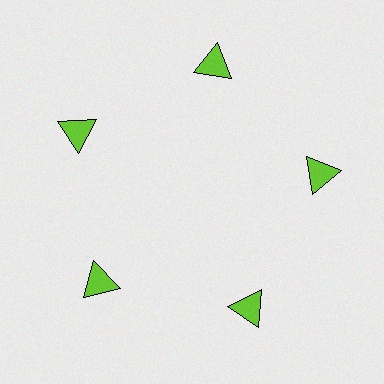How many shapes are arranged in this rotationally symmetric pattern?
There are 5 shapes, arranged in 5 groups of 1.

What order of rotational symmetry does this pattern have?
This pattern has 5-fold rotational symmetry.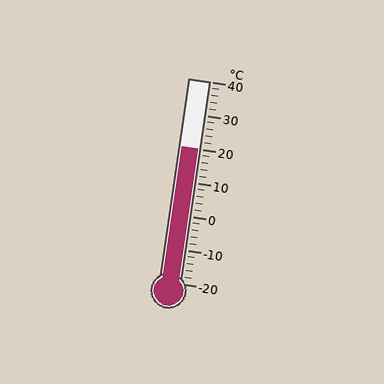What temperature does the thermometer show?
The thermometer shows approximately 20°C.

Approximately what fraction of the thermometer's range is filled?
The thermometer is filled to approximately 65% of its range.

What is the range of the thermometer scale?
The thermometer scale ranges from -20°C to 40°C.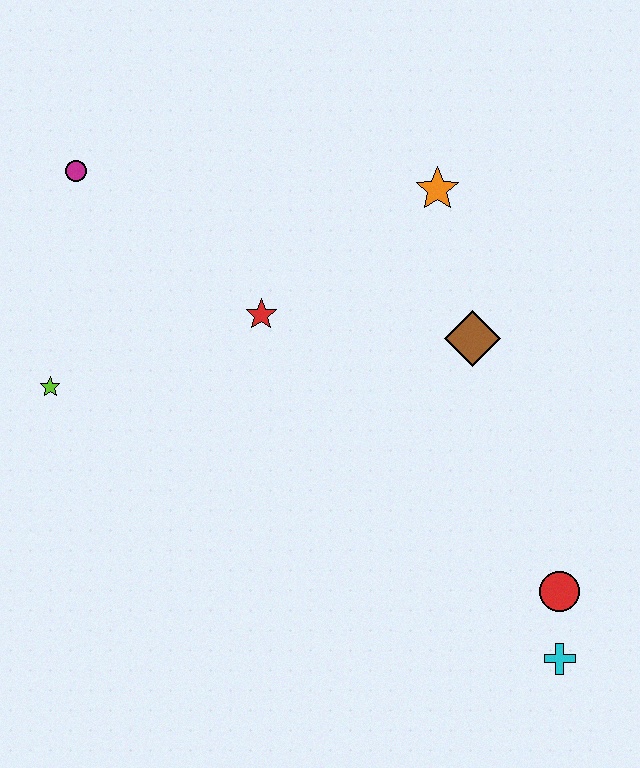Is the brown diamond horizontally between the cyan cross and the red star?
Yes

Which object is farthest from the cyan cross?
The magenta circle is farthest from the cyan cross.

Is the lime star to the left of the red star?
Yes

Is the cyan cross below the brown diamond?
Yes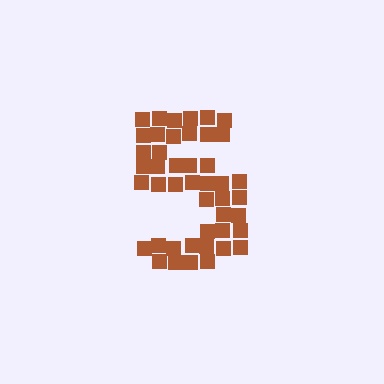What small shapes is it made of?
It is made of small squares.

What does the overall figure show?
The overall figure shows the digit 5.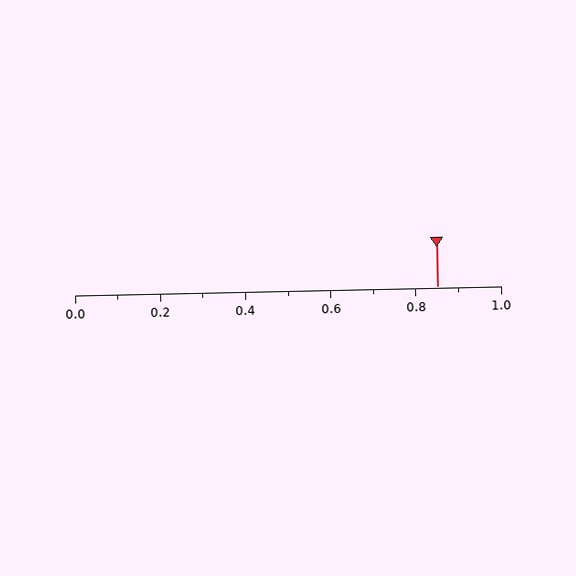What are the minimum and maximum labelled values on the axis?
The axis runs from 0.0 to 1.0.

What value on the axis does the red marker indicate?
The marker indicates approximately 0.85.